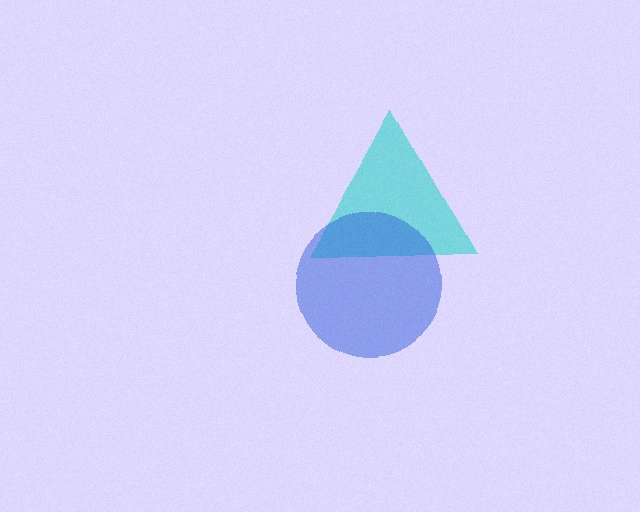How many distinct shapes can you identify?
There are 2 distinct shapes: a cyan triangle, a blue circle.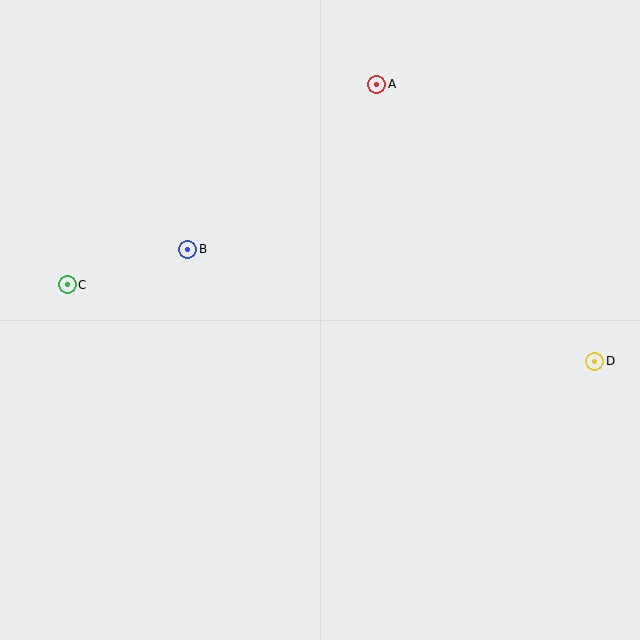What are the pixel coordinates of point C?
Point C is at (67, 285).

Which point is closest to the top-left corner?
Point C is closest to the top-left corner.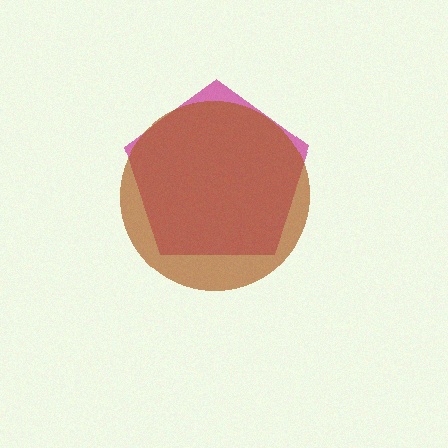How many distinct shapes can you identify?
There are 2 distinct shapes: a magenta pentagon, a brown circle.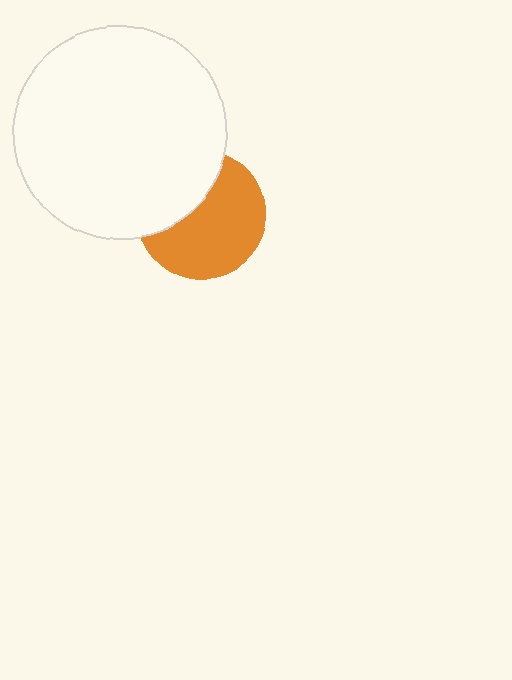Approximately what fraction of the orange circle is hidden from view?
Roughly 36% of the orange circle is hidden behind the white circle.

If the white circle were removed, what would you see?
You would see the complete orange circle.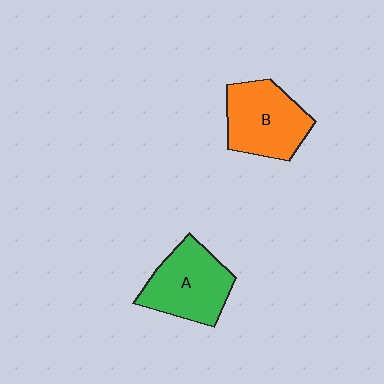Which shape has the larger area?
Shape A (green).